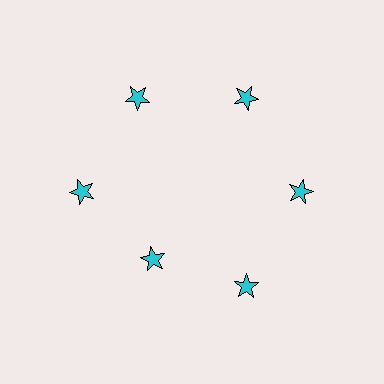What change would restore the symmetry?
The symmetry would be restored by moving it outward, back onto the ring so that all 6 stars sit at equal angles and equal distance from the center.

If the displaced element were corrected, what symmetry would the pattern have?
It would have 6-fold rotational symmetry — the pattern would map onto itself every 60 degrees.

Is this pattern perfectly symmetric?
No. The 6 cyan stars are arranged in a ring, but one element near the 7 o'clock position is pulled inward toward the center, breaking the 6-fold rotational symmetry.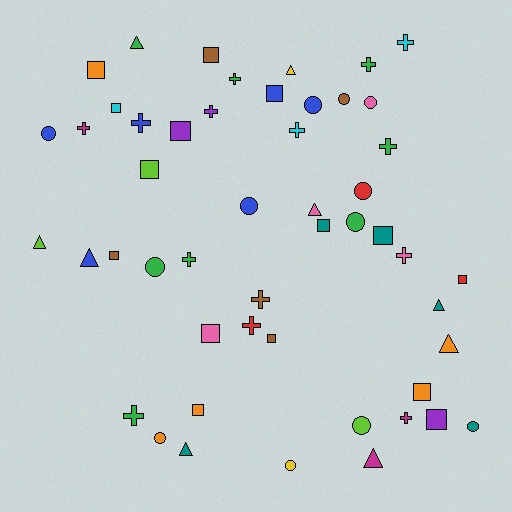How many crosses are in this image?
There are 14 crosses.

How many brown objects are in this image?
There are 5 brown objects.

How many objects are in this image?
There are 50 objects.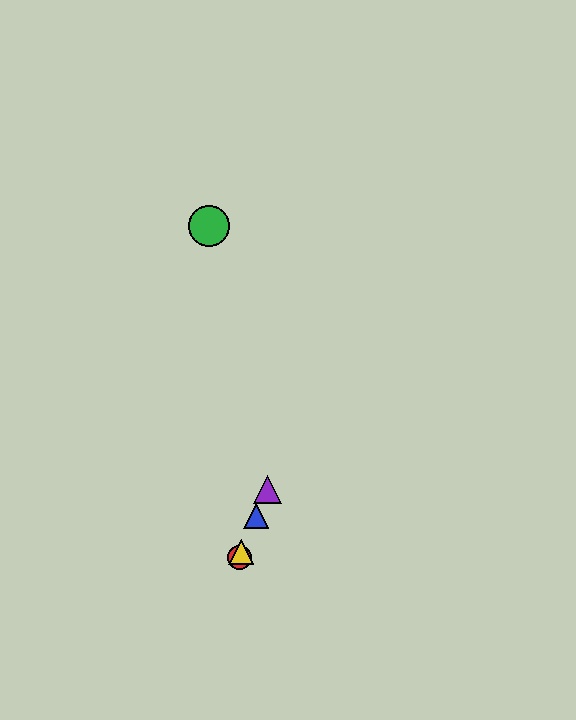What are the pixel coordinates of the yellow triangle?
The yellow triangle is at (241, 552).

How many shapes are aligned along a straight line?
4 shapes (the red circle, the blue triangle, the yellow triangle, the purple triangle) are aligned along a straight line.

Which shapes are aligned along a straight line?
The red circle, the blue triangle, the yellow triangle, the purple triangle are aligned along a straight line.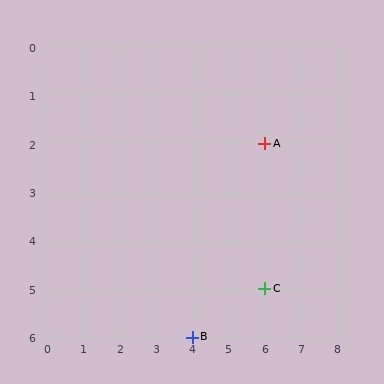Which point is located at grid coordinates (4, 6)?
Point B is at (4, 6).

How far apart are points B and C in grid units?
Points B and C are 2 columns and 1 row apart (about 2.2 grid units diagonally).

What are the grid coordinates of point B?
Point B is at grid coordinates (4, 6).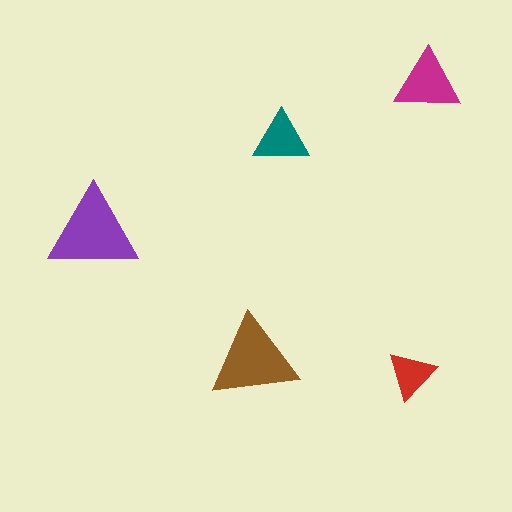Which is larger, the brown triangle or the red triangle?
The brown one.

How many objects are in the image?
There are 5 objects in the image.